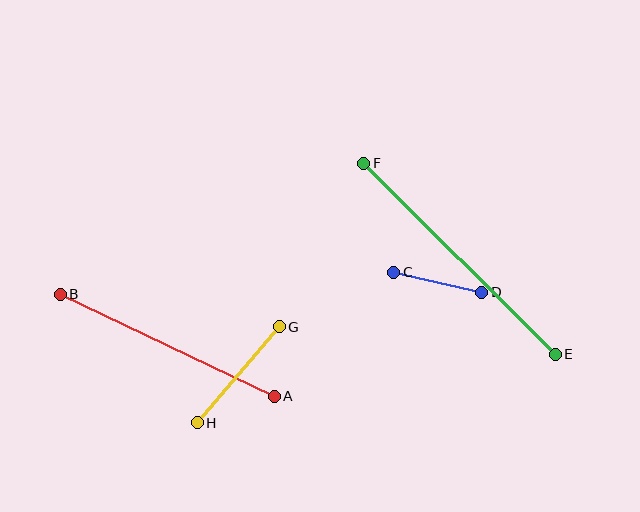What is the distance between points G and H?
The distance is approximately 126 pixels.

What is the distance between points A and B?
The distance is approximately 237 pixels.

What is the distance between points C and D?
The distance is approximately 90 pixels.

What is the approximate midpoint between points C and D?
The midpoint is at approximately (438, 282) pixels.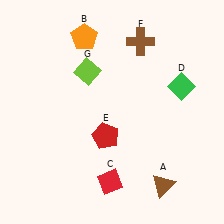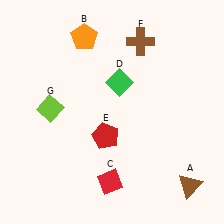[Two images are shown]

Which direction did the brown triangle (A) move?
The brown triangle (A) moved right.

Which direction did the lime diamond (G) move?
The lime diamond (G) moved left.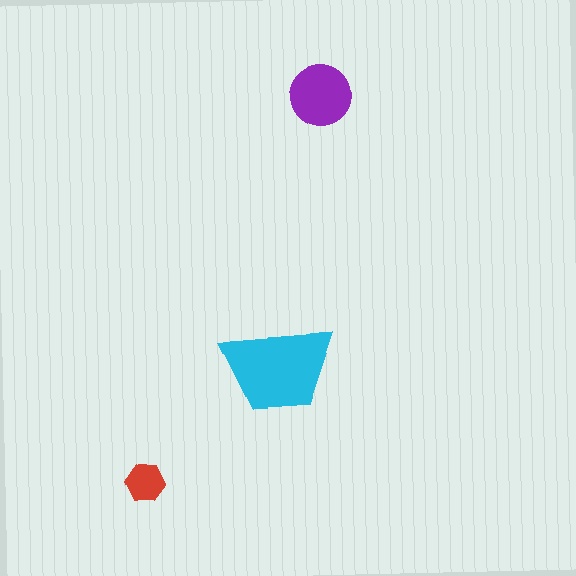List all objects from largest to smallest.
The cyan trapezoid, the purple circle, the red hexagon.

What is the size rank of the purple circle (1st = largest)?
2nd.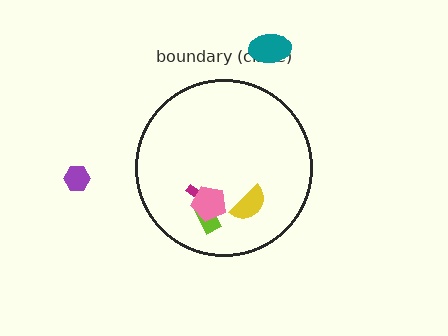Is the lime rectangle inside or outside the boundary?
Inside.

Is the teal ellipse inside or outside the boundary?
Outside.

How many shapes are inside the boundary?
4 inside, 2 outside.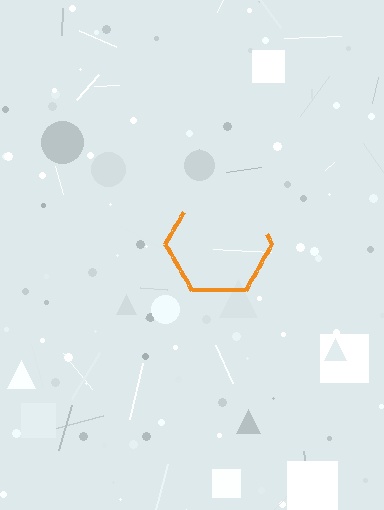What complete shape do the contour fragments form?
The contour fragments form a hexagon.